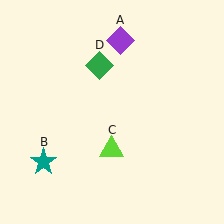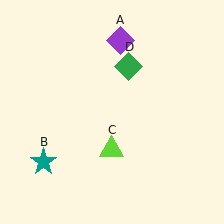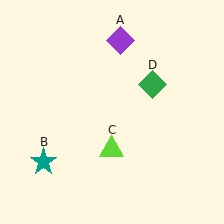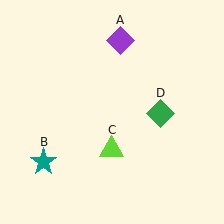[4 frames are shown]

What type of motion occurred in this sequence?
The green diamond (object D) rotated clockwise around the center of the scene.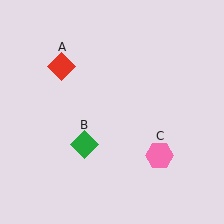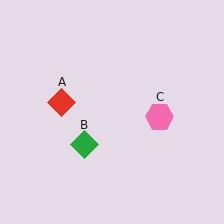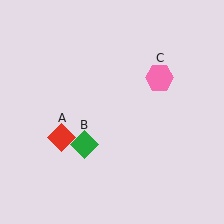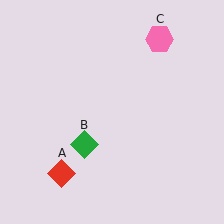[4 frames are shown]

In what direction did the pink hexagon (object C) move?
The pink hexagon (object C) moved up.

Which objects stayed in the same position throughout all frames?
Green diamond (object B) remained stationary.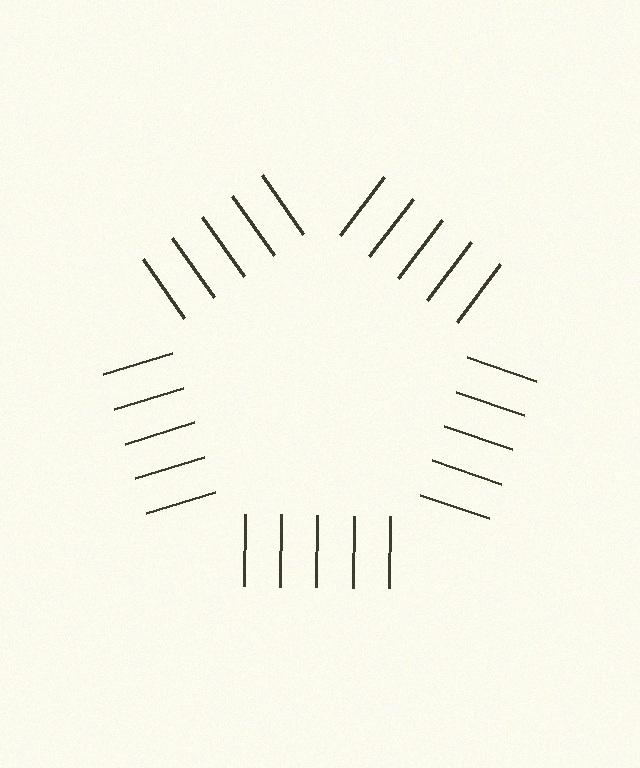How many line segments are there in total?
25 — 5 along each of the 5 edges.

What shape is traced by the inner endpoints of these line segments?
An illusory pentagon — the line segments terminate on its edges but no continuous stroke is drawn.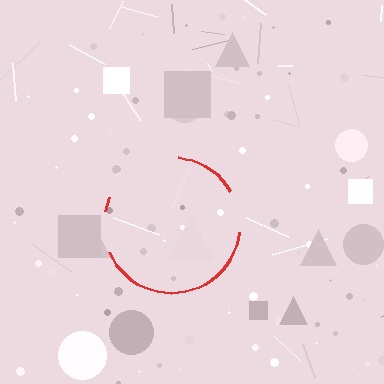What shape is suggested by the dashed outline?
The dashed outline suggests a circle.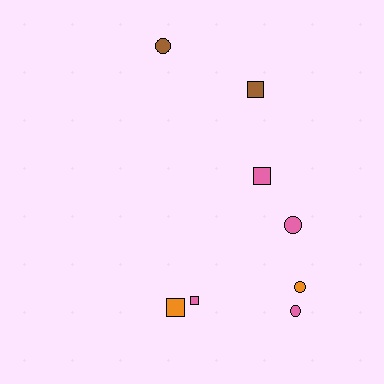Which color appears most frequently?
Pink, with 4 objects.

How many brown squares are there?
There is 1 brown square.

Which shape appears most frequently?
Circle, with 4 objects.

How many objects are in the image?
There are 8 objects.